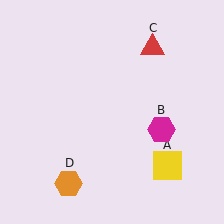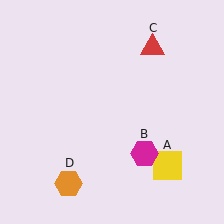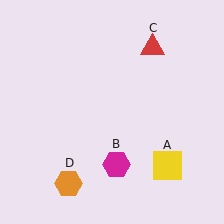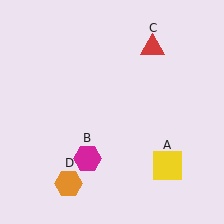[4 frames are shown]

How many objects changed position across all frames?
1 object changed position: magenta hexagon (object B).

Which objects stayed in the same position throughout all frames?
Yellow square (object A) and red triangle (object C) and orange hexagon (object D) remained stationary.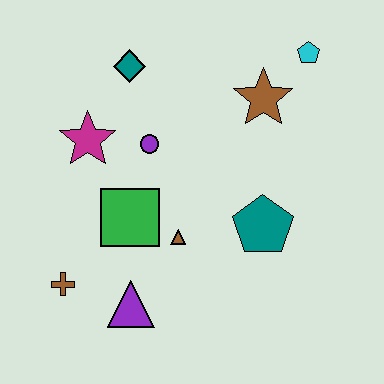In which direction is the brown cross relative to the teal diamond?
The brown cross is below the teal diamond.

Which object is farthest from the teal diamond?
The purple triangle is farthest from the teal diamond.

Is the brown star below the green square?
No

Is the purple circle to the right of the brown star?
No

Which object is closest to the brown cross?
The purple triangle is closest to the brown cross.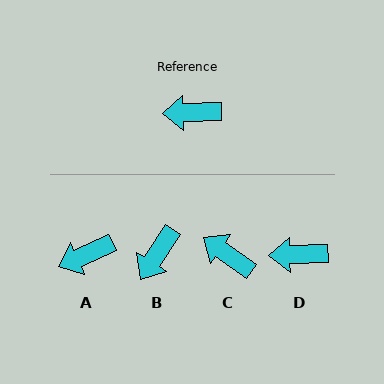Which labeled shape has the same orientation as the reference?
D.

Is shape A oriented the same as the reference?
No, it is off by about 23 degrees.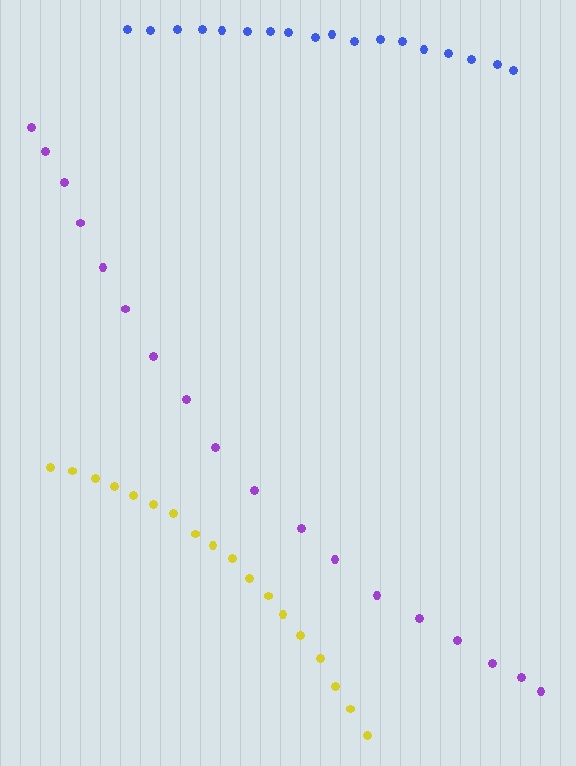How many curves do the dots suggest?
There are 3 distinct paths.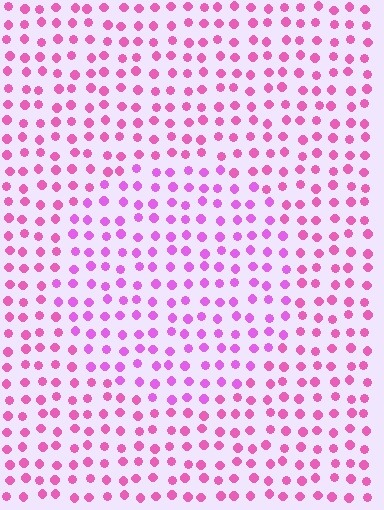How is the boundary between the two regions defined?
The boundary is defined purely by a slight shift in hue (about 25 degrees). Spacing, size, and orientation are identical on both sides.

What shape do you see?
I see a circle.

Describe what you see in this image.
The image is filled with small pink elements in a uniform arrangement. A circle-shaped region is visible where the elements are tinted to a slightly different hue, forming a subtle color boundary.